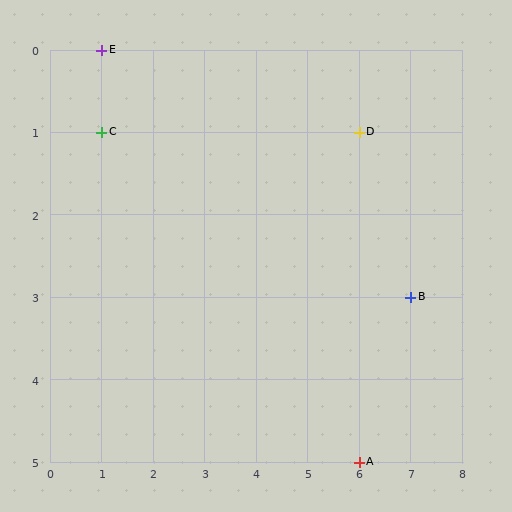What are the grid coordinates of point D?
Point D is at grid coordinates (6, 1).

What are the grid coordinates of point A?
Point A is at grid coordinates (6, 5).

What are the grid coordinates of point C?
Point C is at grid coordinates (1, 1).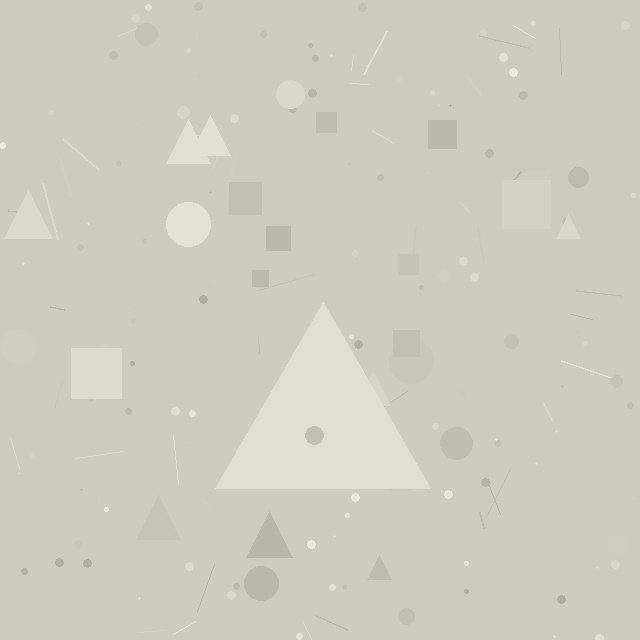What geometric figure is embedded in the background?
A triangle is embedded in the background.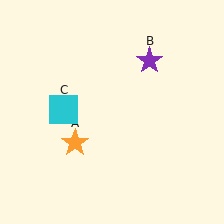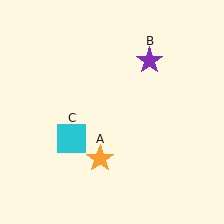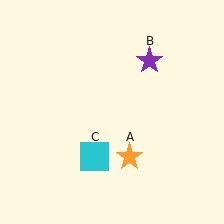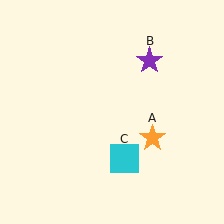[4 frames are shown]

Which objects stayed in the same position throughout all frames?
Purple star (object B) remained stationary.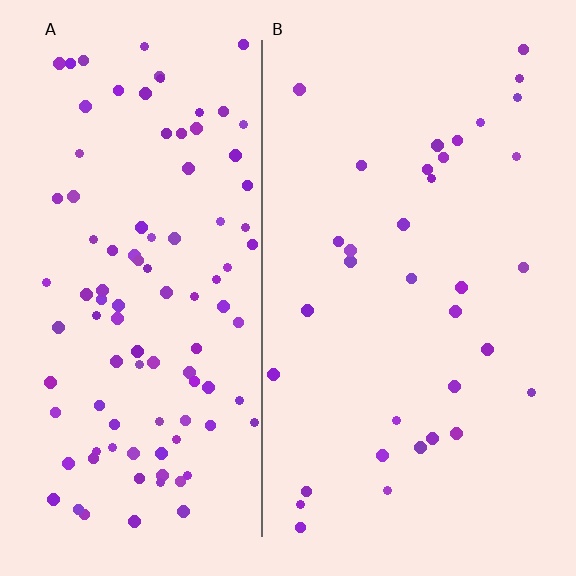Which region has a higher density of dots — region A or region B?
A (the left).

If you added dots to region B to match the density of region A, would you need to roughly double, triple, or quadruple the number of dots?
Approximately triple.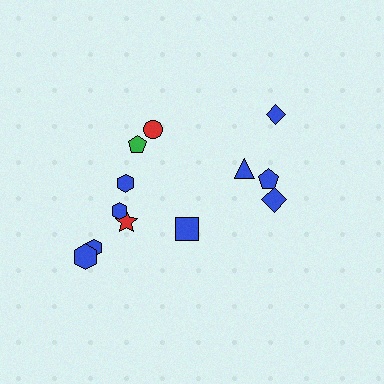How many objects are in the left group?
There are 7 objects.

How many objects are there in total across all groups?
There are 12 objects.